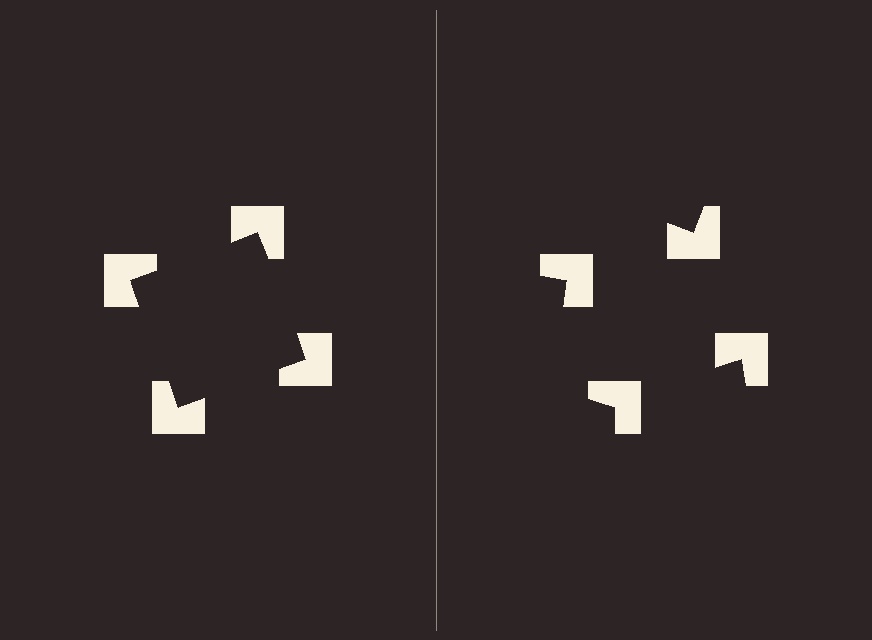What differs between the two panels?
The notched squares are positioned identically on both sides; only the wedge orientations differ. On the left they align to a square; on the right they are misaligned.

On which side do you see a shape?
An illusory square appears on the left side. On the right side the wedge cuts are rotated, so no coherent shape forms.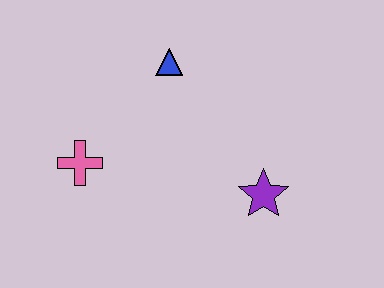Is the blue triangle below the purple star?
No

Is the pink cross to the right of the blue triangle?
No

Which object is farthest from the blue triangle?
The purple star is farthest from the blue triangle.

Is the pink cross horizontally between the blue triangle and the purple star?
No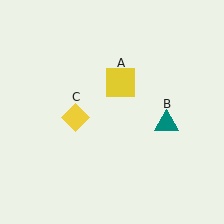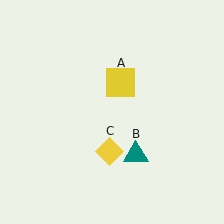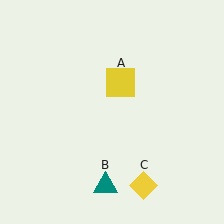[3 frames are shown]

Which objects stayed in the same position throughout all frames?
Yellow square (object A) remained stationary.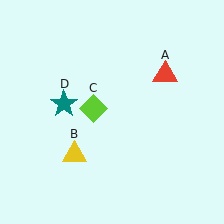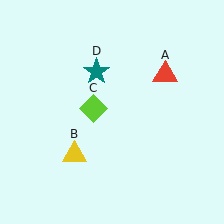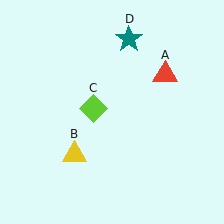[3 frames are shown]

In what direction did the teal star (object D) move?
The teal star (object D) moved up and to the right.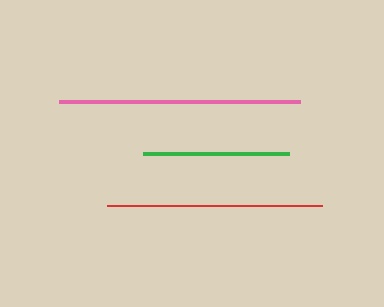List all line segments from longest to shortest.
From longest to shortest: pink, red, green.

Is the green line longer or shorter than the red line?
The red line is longer than the green line.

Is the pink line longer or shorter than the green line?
The pink line is longer than the green line.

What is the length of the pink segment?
The pink segment is approximately 241 pixels long.